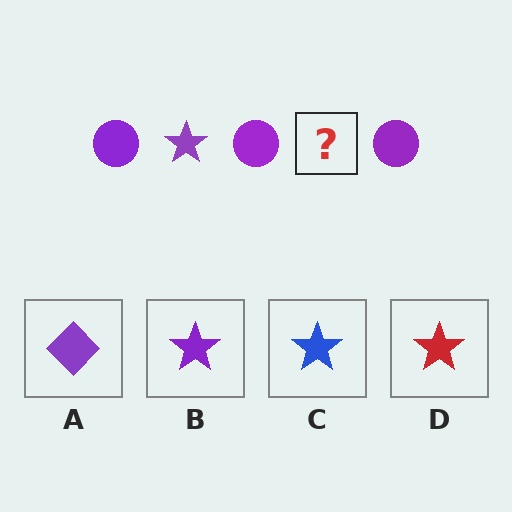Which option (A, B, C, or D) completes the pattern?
B.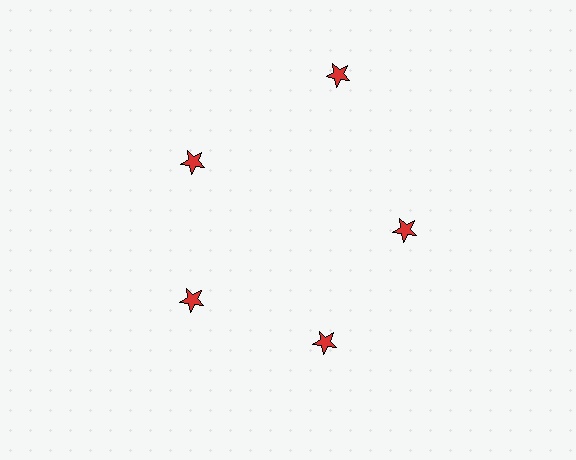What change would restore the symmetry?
The symmetry would be restored by moving it inward, back onto the ring so that all 5 stars sit at equal angles and equal distance from the center.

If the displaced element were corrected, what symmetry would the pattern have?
It would have 5-fold rotational symmetry — the pattern would map onto itself every 72 degrees.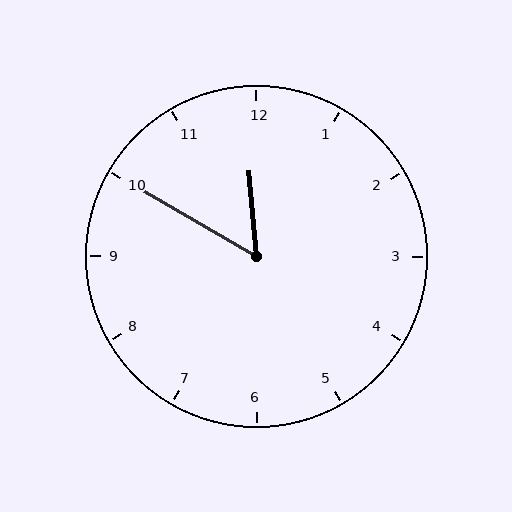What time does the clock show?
11:50.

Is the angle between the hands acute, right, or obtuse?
It is acute.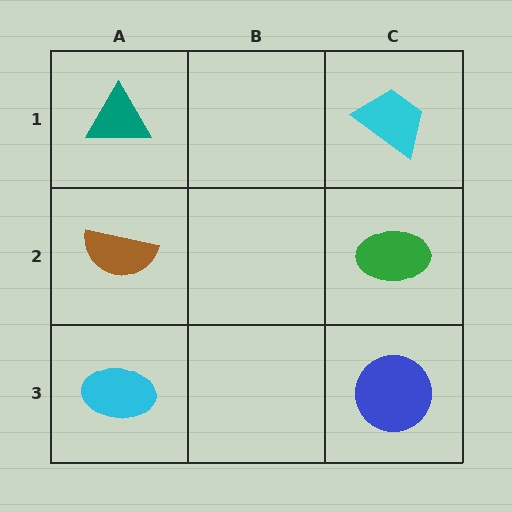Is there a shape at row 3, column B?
No, that cell is empty.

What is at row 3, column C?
A blue circle.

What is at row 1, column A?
A teal triangle.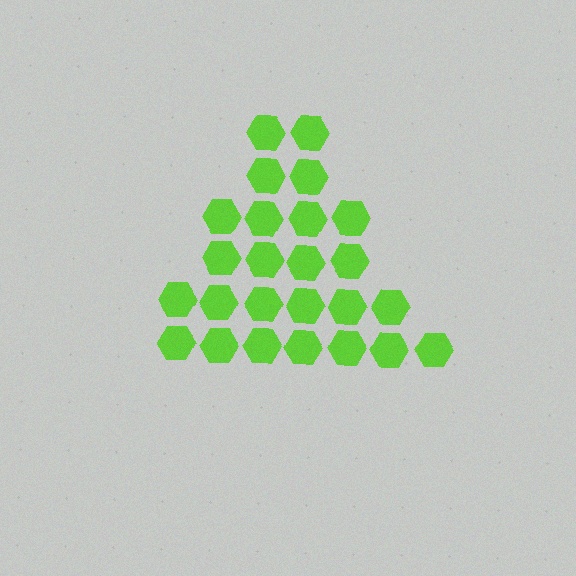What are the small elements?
The small elements are hexagons.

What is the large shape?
The large shape is a triangle.